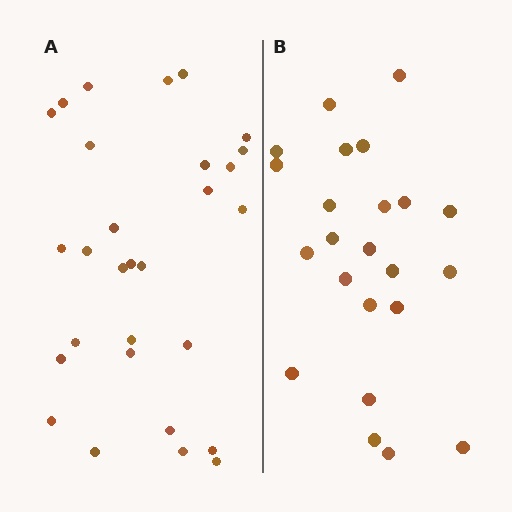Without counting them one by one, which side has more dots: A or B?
Region A (the left region) has more dots.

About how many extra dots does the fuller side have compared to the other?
Region A has about 6 more dots than region B.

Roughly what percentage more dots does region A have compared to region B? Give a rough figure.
About 25% more.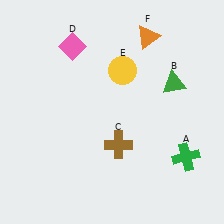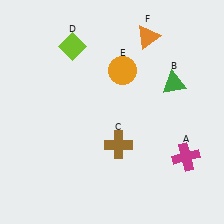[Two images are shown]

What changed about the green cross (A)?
In Image 1, A is green. In Image 2, it changed to magenta.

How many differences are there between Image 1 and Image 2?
There are 3 differences between the two images.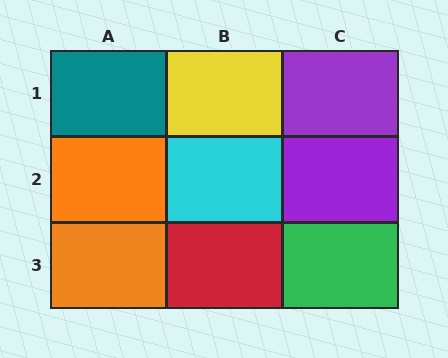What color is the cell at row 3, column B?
Red.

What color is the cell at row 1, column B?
Yellow.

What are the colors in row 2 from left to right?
Orange, cyan, purple.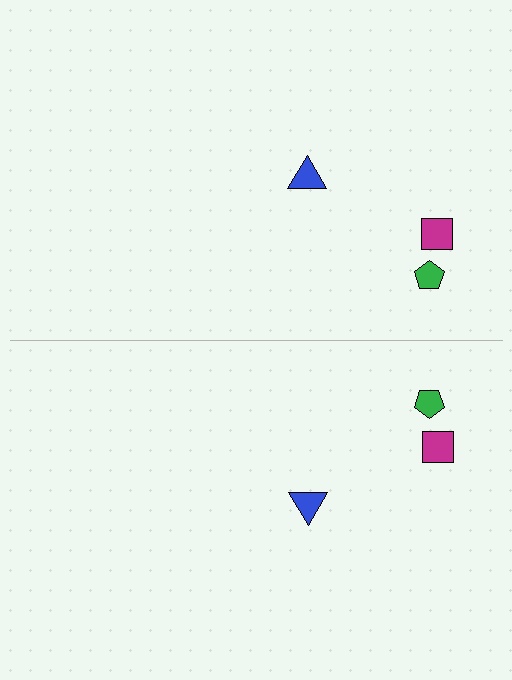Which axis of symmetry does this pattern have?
The pattern has a horizontal axis of symmetry running through the center of the image.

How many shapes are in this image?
There are 6 shapes in this image.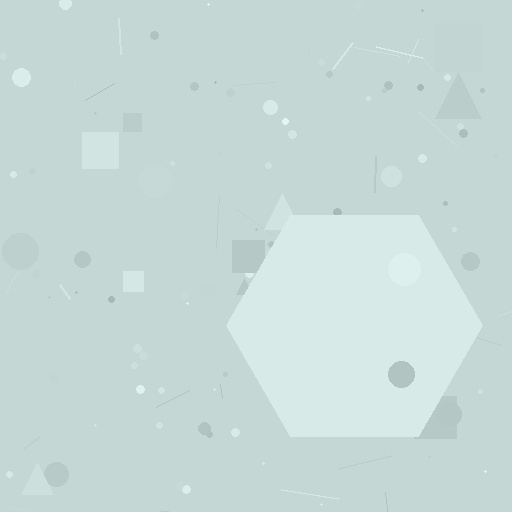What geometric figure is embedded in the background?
A hexagon is embedded in the background.